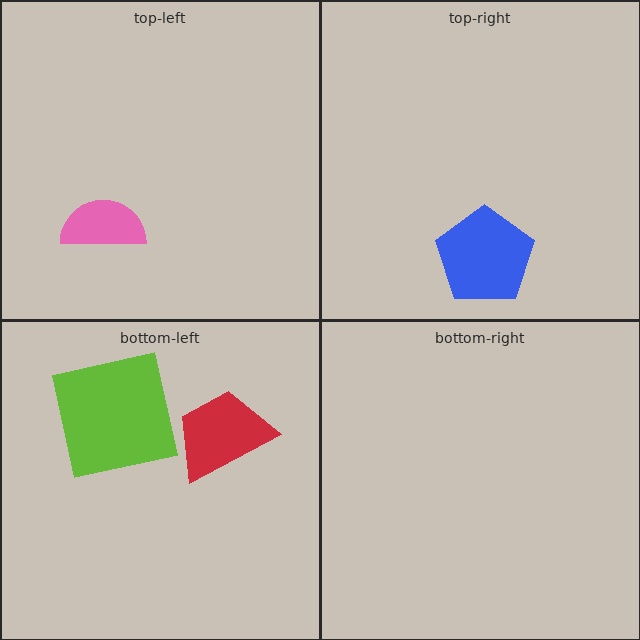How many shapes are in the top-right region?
1.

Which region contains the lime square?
The bottom-left region.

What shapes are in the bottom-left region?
The red trapezoid, the lime square.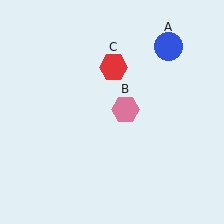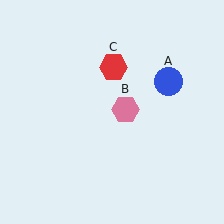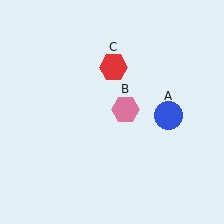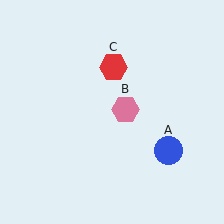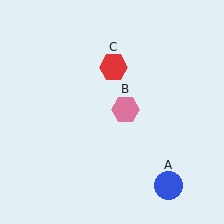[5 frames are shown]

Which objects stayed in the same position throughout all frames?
Pink hexagon (object B) and red hexagon (object C) remained stationary.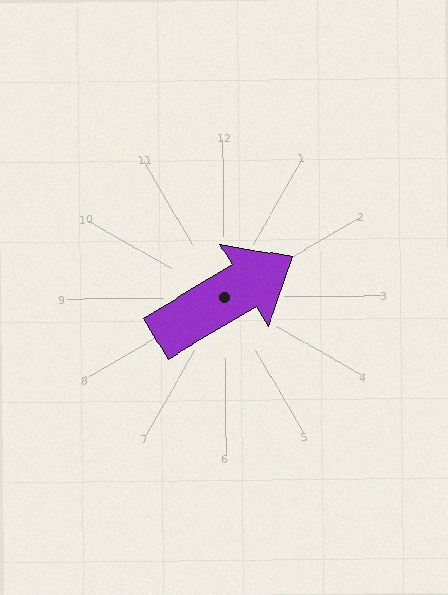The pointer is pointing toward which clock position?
Roughly 2 o'clock.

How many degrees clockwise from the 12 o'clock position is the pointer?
Approximately 60 degrees.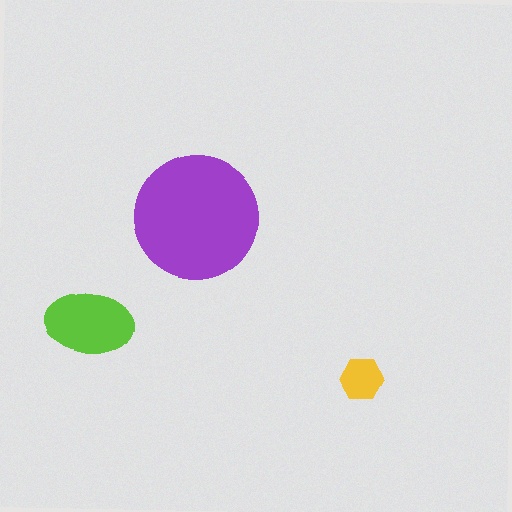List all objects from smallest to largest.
The yellow hexagon, the lime ellipse, the purple circle.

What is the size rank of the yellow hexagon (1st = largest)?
3rd.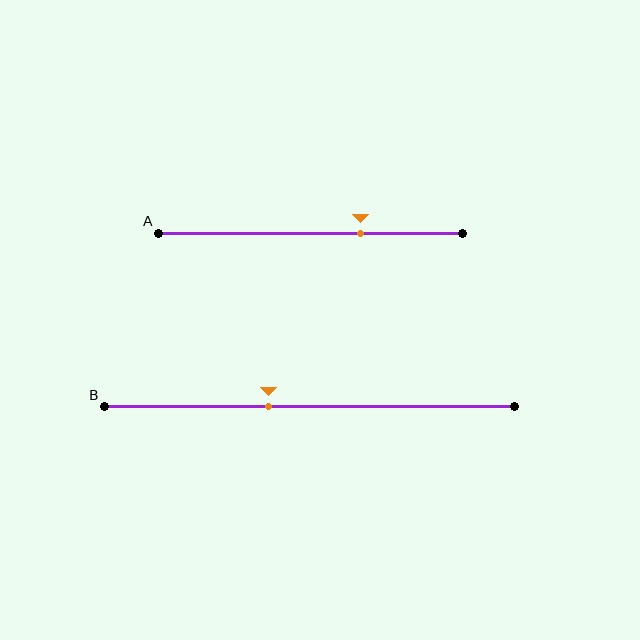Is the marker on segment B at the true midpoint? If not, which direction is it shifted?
No, the marker on segment B is shifted to the left by about 10% of the segment length.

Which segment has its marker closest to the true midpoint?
Segment B has its marker closest to the true midpoint.